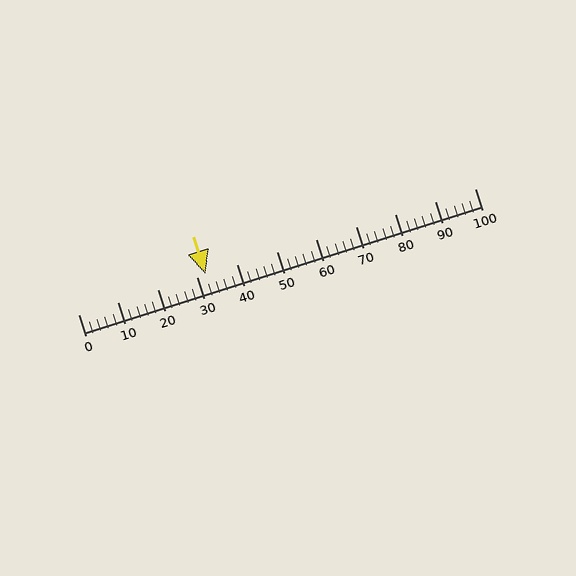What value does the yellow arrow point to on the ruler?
The yellow arrow points to approximately 32.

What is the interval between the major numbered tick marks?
The major tick marks are spaced 10 units apart.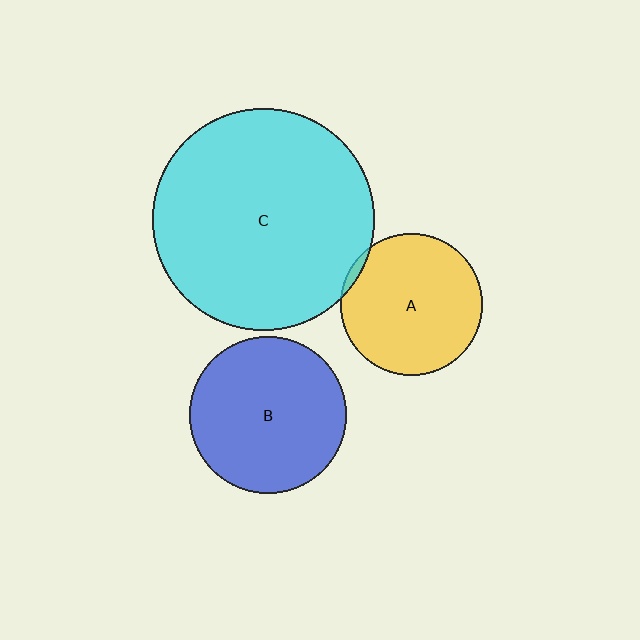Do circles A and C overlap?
Yes.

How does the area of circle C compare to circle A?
Approximately 2.4 times.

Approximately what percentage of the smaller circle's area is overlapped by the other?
Approximately 5%.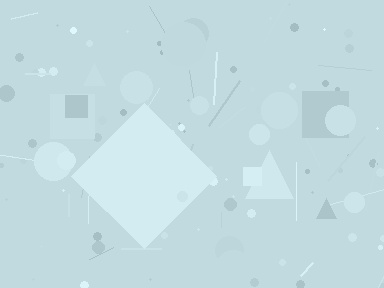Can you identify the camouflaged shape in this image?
The camouflaged shape is a diamond.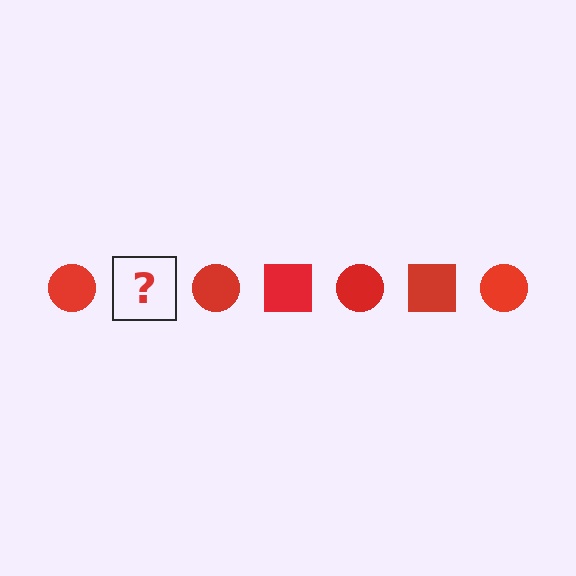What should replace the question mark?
The question mark should be replaced with a red square.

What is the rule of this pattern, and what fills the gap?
The rule is that the pattern cycles through circle, square shapes in red. The gap should be filled with a red square.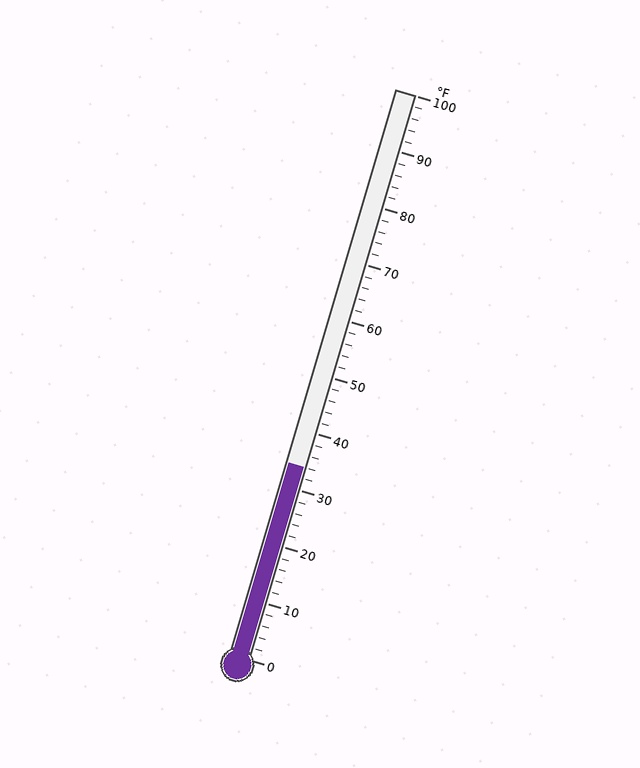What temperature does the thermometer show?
The thermometer shows approximately 34°F.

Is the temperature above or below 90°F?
The temperature is below 90°F.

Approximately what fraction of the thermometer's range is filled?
The thermometer is filled to approximately 35% of its range.